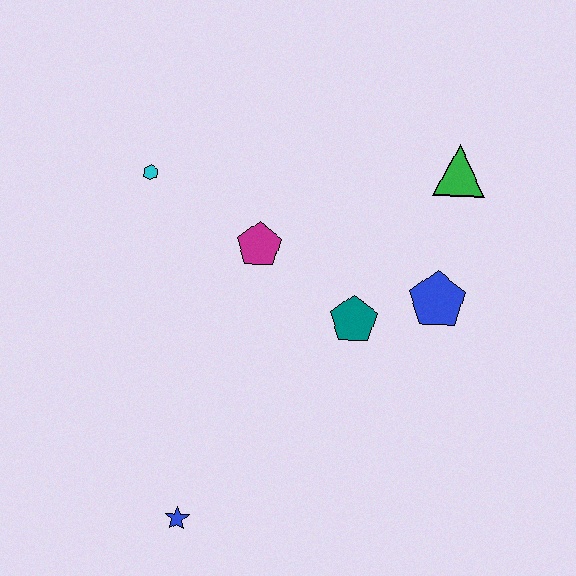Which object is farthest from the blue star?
The green triangle is farthest from the blue star.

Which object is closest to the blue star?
The teal pentagon is closest to the blue star.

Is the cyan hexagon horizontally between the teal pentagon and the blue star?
No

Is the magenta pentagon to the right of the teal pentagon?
No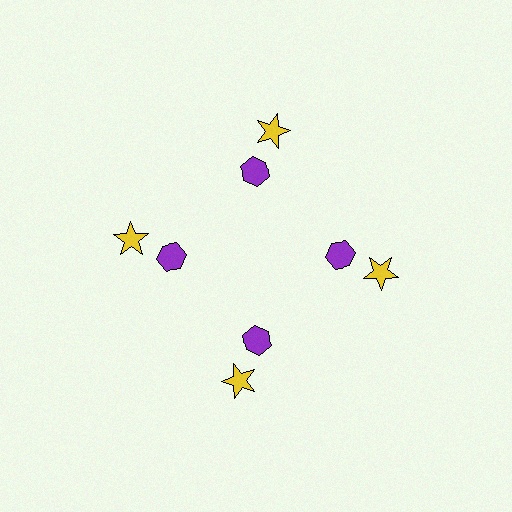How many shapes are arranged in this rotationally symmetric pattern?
There are 8 shapes, arranged in 4 groups of 2.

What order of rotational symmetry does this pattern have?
This pattern has 4-fold rotational symmetry.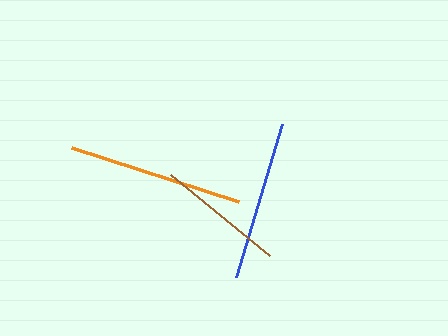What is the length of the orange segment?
The orange segment is approximately 175 pixels long.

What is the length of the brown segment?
The brown segment is approximately 128 pixels long.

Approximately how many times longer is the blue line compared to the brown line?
The blue line is approximately 1.3 times the length of the brown line.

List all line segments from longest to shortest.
From longest to shortest: orange, blue, brown.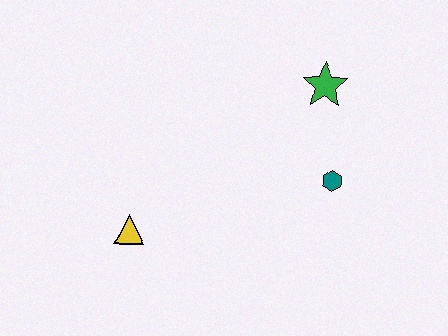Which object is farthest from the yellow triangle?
The green star is farthest from the yellow triangle.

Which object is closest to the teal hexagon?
The green star is closest to the teal hexagon.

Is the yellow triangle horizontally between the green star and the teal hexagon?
No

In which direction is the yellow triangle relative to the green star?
The yellow triangle is to the left of the green star.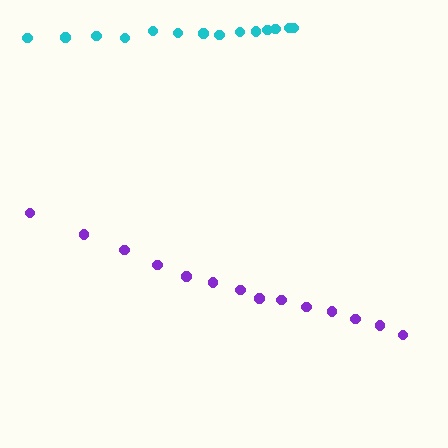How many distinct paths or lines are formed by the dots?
There are 2 distinct paths.